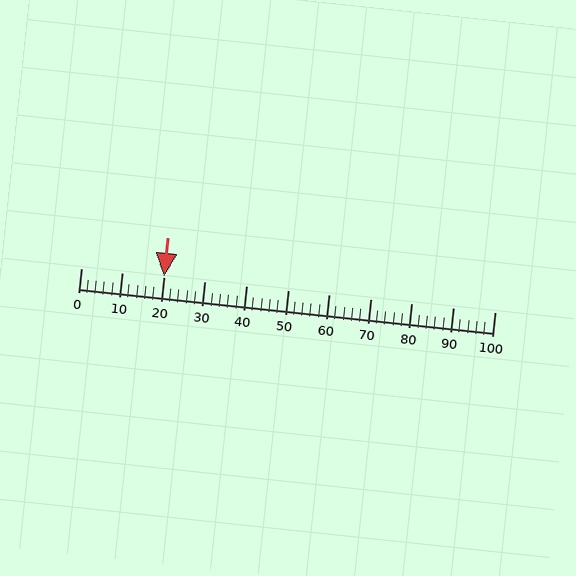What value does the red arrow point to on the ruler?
The red arrow points to approximately 20.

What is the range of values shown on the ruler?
The ruler shows values from 0 to 100.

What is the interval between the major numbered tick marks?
The major tick marks are spaced 10 units apart.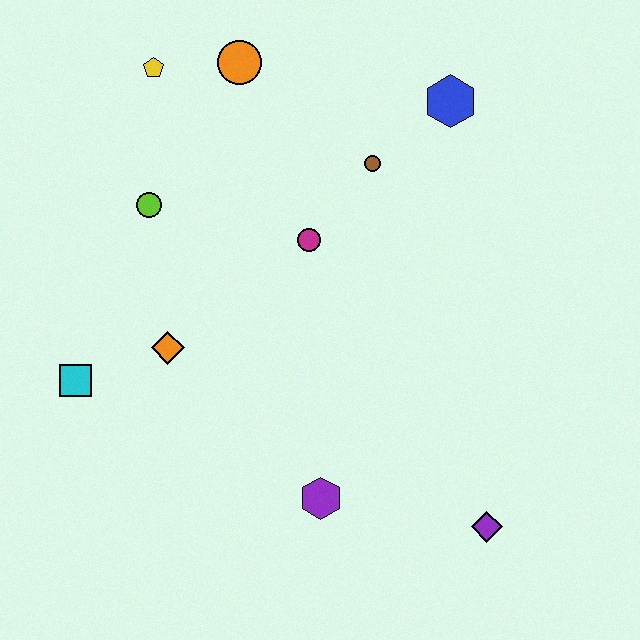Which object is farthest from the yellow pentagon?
The purple diamond is farthest from the yellow pentagon.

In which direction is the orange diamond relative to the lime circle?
The orange diamond is below the lime circle.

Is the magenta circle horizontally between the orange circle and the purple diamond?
Yes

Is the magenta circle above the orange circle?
No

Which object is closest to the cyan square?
The orange diamond is closest to the cyan square.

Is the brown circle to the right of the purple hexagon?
Yes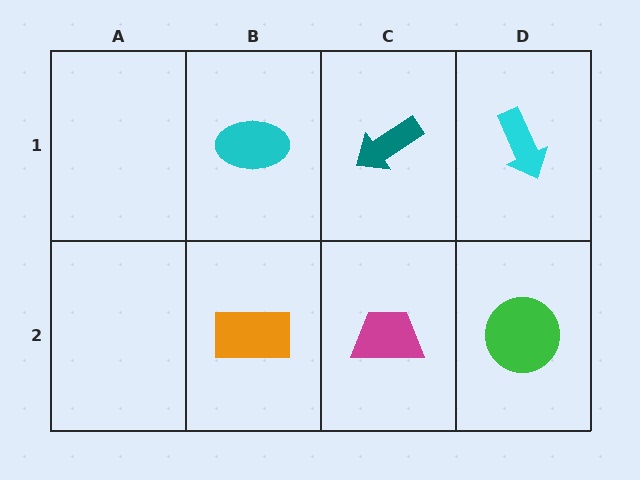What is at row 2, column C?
A magenta trapezoid.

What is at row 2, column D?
A green circle.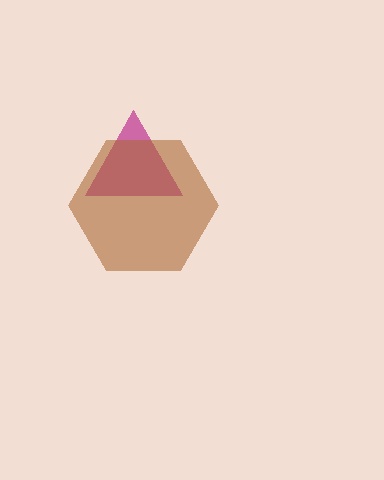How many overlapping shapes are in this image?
There are 2 overlapping shapes in the image.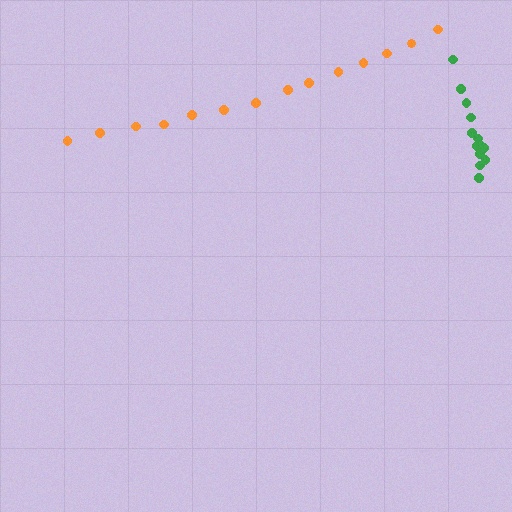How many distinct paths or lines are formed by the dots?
There are 2 distinct paths.